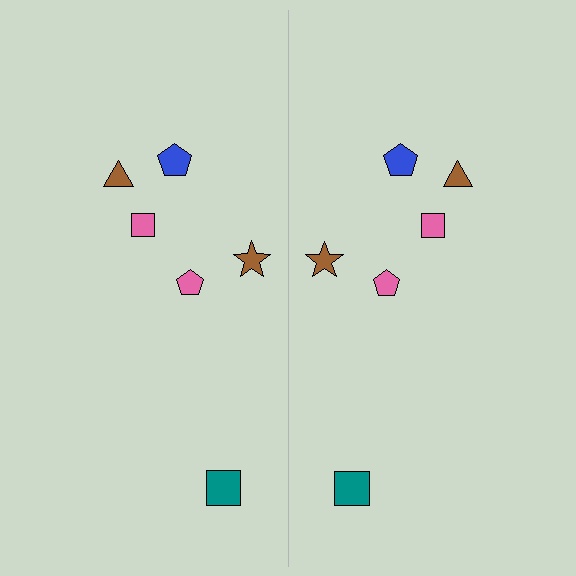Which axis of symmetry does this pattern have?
The pattern has a vertical axis of symmetry running through the center of the image.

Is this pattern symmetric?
Yes, this pattern has bilateral (reflection) symmetry.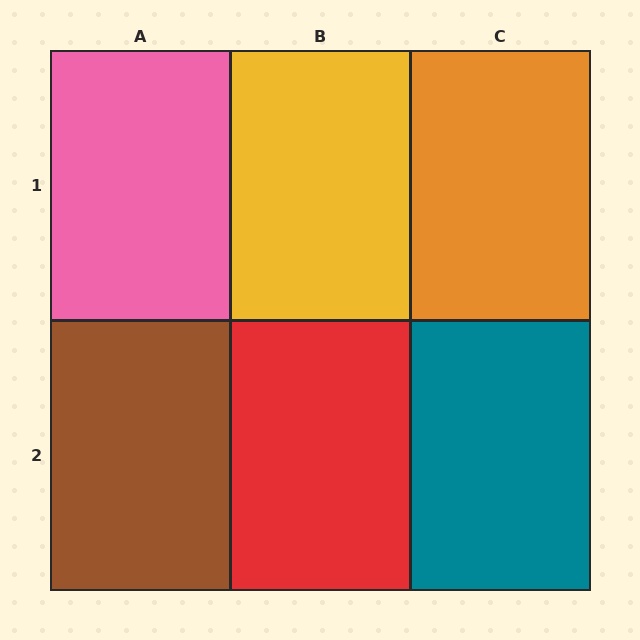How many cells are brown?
1 cell is brown.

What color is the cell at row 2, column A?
Brown.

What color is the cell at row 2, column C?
Teal.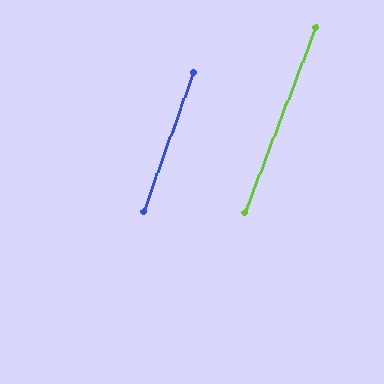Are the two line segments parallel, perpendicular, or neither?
Parallel — their directions differ by only 1.2°.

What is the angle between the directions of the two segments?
Approximately 1 degree.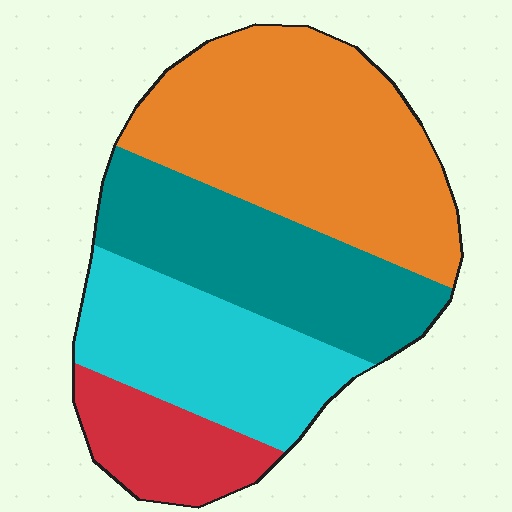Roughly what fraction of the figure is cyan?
Cyan takes up about one quarter (1/4) of the figure.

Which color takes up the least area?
Red, at roughly 10%.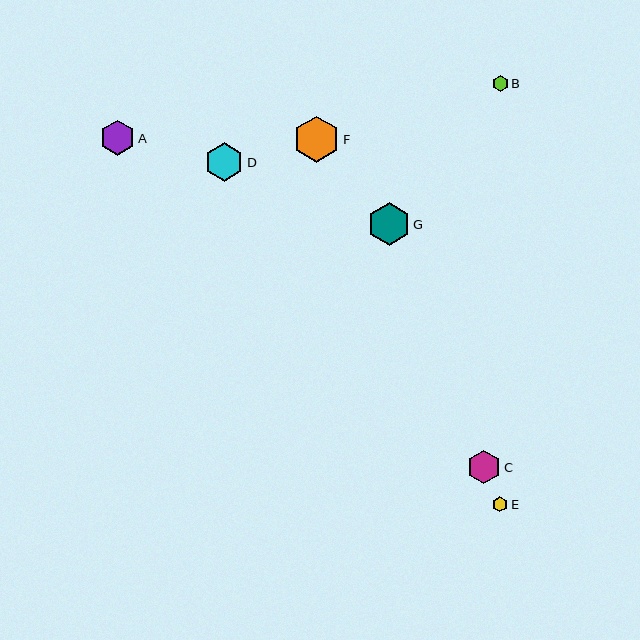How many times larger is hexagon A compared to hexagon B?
Hexagon A is approximately 2.2 times the size of hexagon B.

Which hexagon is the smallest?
Hexagon B is the smallest with a size of approximately 16 pixels.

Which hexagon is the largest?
Hexagon F is the largest with a size of approximately 46 pixels.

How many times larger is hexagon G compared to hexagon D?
Hexagon G is approximately 1.1 times the size of hexagon D.